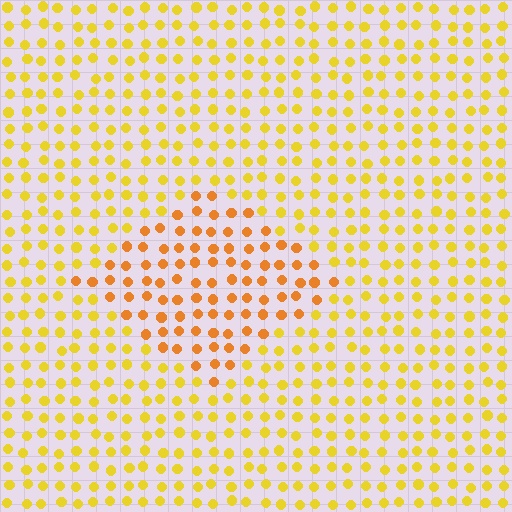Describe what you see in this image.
The image is filled with small yellow elements in a uniform arrangement. A diamond-shaped region is visible where the elements are tinted to a slightly different hue, forming a subtle color boundary.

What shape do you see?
I see a diamond.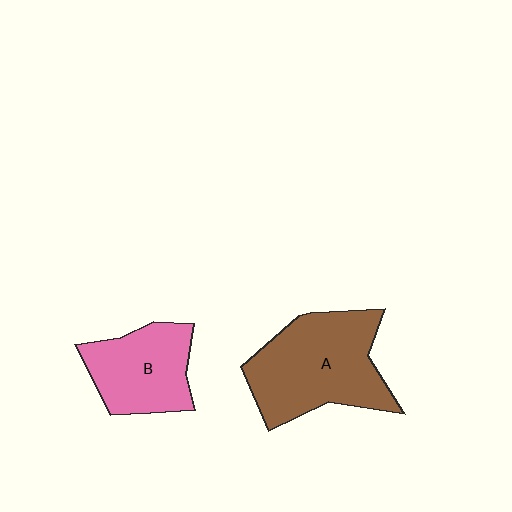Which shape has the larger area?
Shape A (brown).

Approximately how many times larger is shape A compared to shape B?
Approximately 1.5 times.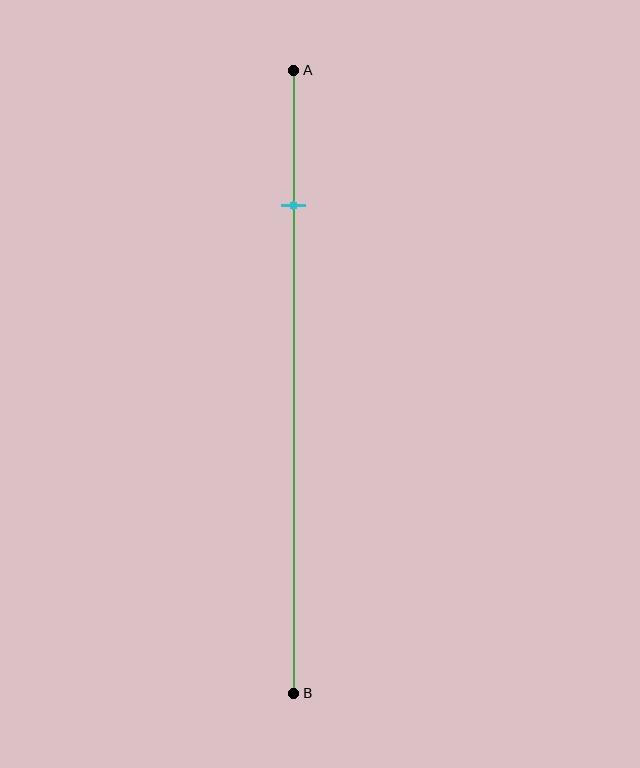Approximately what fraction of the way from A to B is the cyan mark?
The cyan mark is approximately 20% of the way from A to B.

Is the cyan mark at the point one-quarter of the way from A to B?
No, the mark is at about 20% from A, not at the 25% one-quarter point.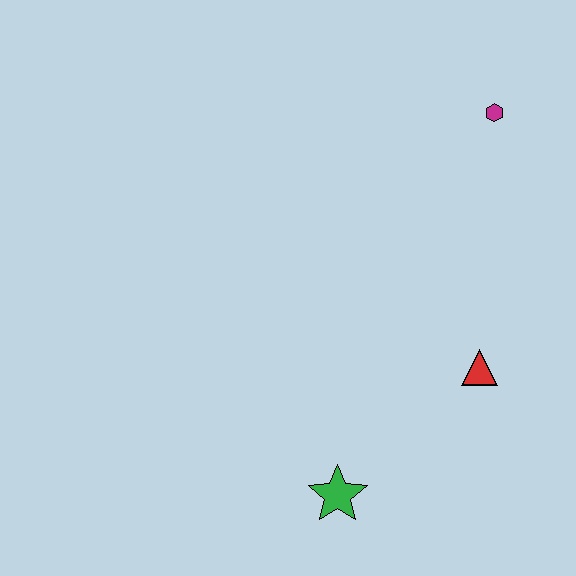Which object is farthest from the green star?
The magenta hexagon is farthest from the green star.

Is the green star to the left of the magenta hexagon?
Yes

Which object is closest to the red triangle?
The green star is closest to the red triangle.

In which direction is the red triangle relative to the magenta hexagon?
The red triangle is below the magenta hexagon.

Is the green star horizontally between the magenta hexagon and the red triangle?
No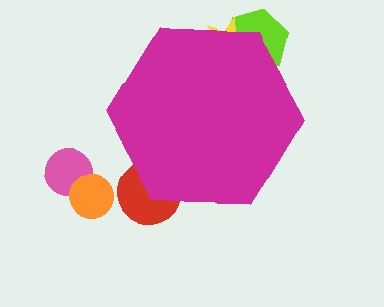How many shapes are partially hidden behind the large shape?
3 shapes are partially hidden.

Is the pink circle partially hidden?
No, the pink circle is fully visible.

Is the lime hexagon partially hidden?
Yes, the lime hexagon is partially hidden behind the magenta hexagon.